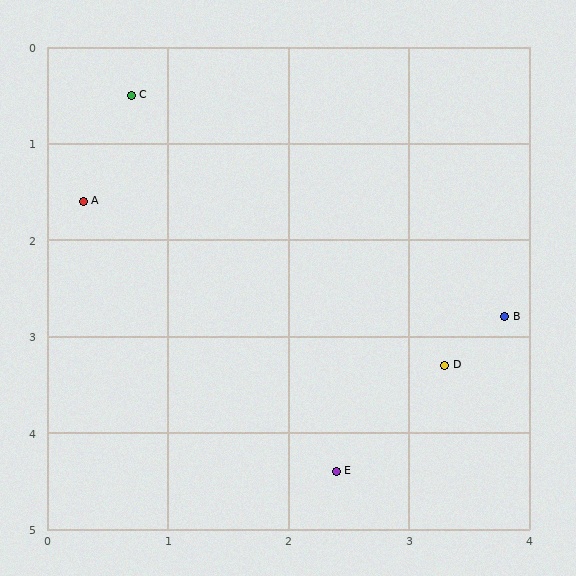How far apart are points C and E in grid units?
Points C and E are about 4.3 grid units apart.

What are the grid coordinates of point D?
Point D is at approximately (3.3, 3.3).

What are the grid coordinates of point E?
Point E is at approximately (2.4, 4.4).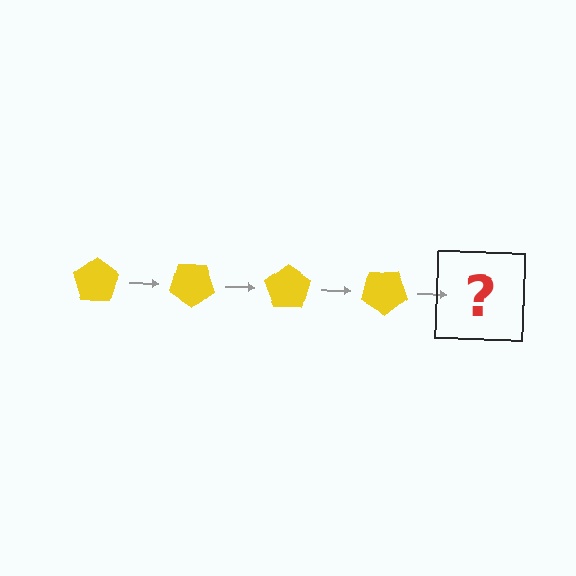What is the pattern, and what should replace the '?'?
The pattern is that the pentagon rotates 35 degrees each step. The '?' should be a yellow pentagon rotated 140 degrees.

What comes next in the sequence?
The next element should be a yellow pentagon rotated 140 degrees.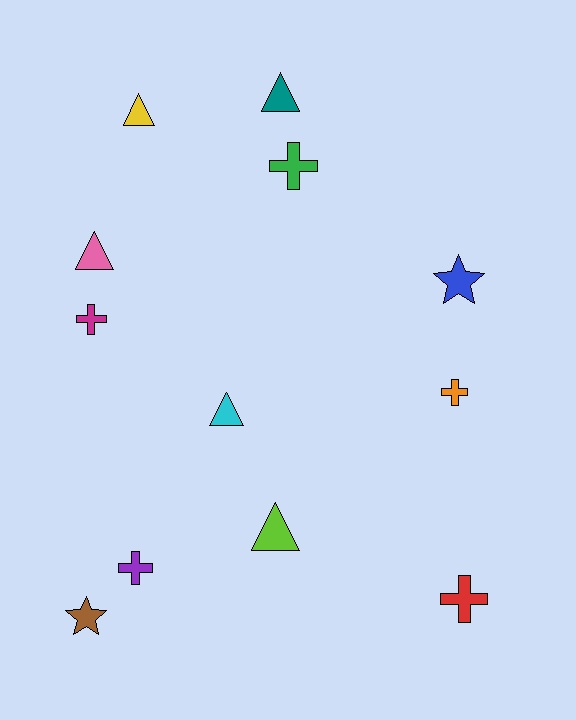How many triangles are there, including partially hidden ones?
There are 5 triangles.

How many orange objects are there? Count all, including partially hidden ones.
There is 1 orange object.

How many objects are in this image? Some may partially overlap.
There are 12 objects.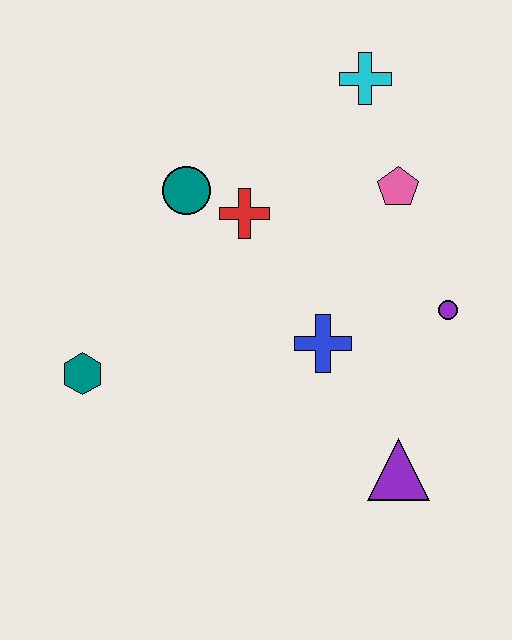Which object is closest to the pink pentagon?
The cyan cross is closest to the pink pentagon.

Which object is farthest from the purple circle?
The teal hexagon is farthest from the purple circle.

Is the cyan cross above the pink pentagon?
Yes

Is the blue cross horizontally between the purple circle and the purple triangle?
No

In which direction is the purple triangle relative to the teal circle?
The purple triangle is below the teal circle.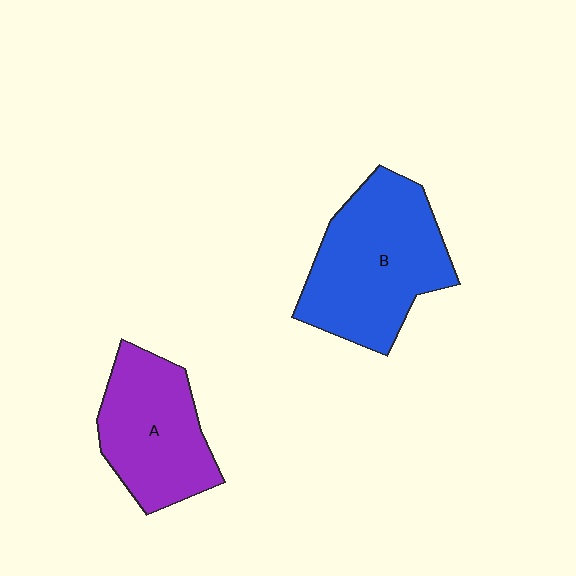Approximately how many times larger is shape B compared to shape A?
Approximately 1.3 times.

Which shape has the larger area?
Shape B (blue).